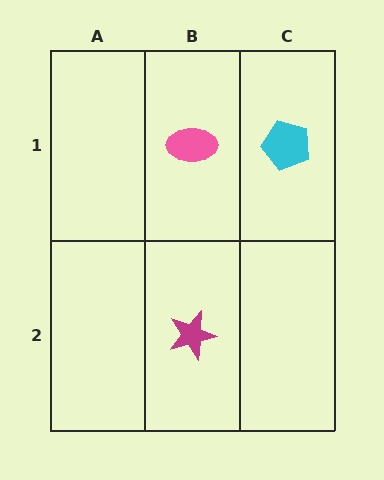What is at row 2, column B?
A magenta star.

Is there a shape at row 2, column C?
No, that cell is empty.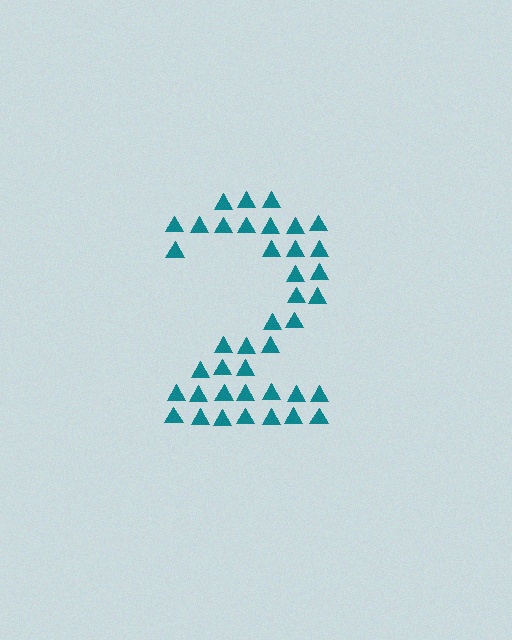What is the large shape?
The large shape is the digit 2.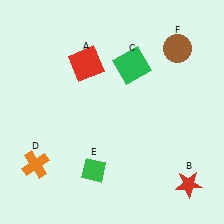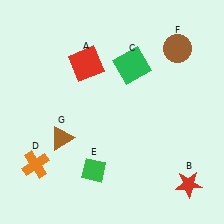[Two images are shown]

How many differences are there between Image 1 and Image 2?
There is 1 difference between the two images.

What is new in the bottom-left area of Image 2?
A brown triangle (G) was added in the bottom-left area of Image 2.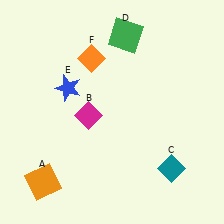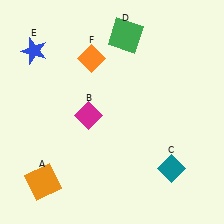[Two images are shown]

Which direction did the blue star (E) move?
The blue star (E) moved up.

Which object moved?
The blue star (E) moved up.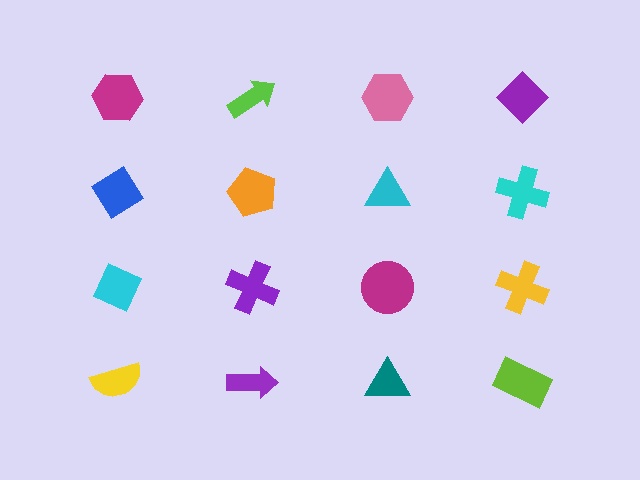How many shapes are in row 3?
4 shapes.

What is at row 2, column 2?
An orange pentagon.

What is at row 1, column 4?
A purple diamond.